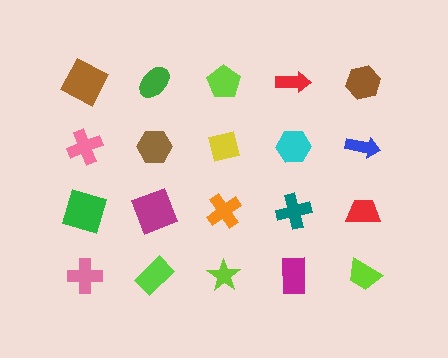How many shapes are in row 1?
5 shapes.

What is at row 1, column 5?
A brown hexagon.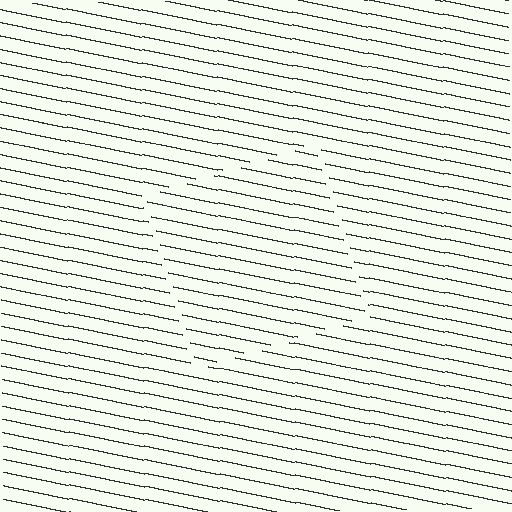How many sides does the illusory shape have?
4 sides — the line-ends trace a square.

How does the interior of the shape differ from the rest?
The interior of the shape contains the same grating, shifted by half a period — the contour is defined by the phase discontinuity where line-ends from the inner and outer gratings abut.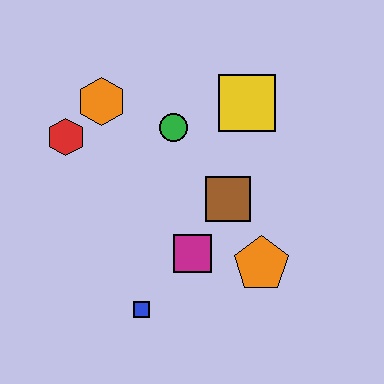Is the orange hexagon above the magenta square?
Yes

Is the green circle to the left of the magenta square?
Yes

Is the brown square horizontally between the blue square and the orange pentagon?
Yes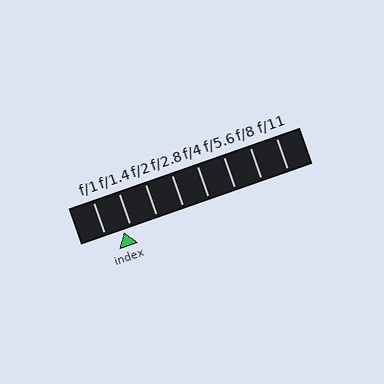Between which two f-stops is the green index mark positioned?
The index mark is between f/1 and f/1.4.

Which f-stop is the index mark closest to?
The index mark is closest to f/1.4.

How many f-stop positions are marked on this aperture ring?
There are 8 f-stop positions marked.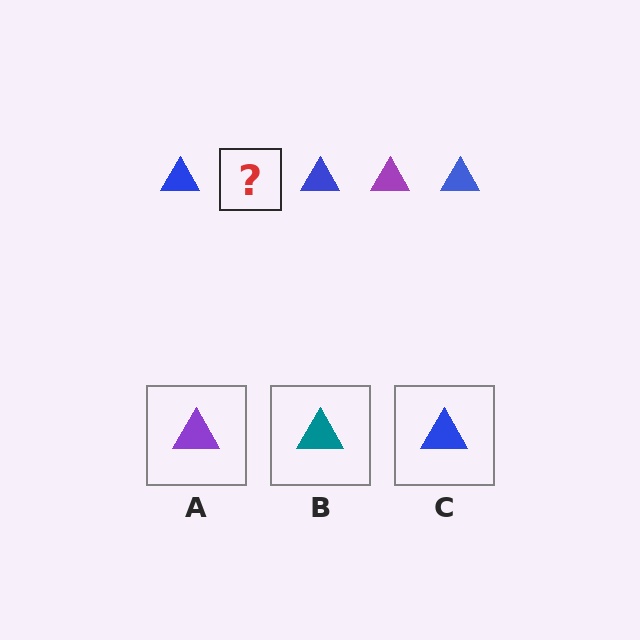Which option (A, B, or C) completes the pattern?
A.